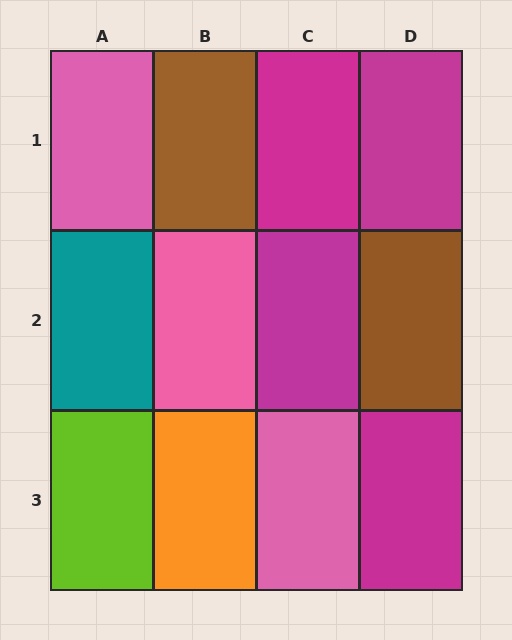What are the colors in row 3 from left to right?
Lime, orange, pink, magenta.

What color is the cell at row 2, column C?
Magenta.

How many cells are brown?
2 cells are brown.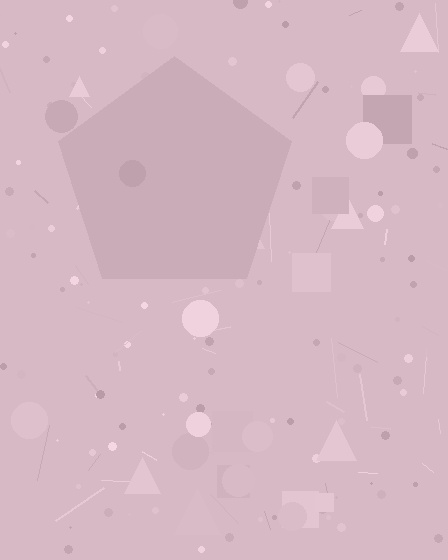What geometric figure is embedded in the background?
A pentagon is embedded in the background.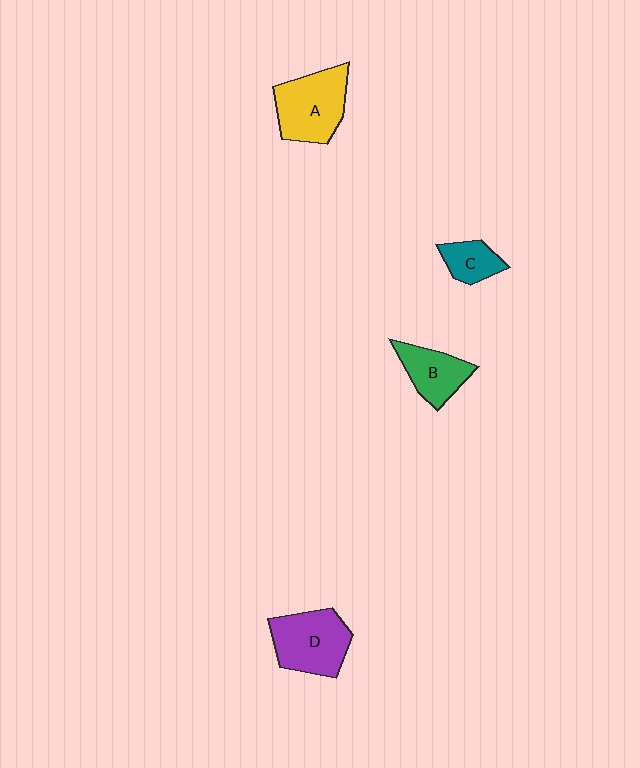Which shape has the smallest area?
Shape C (teal).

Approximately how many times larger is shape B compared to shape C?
Approximately 1.5 times.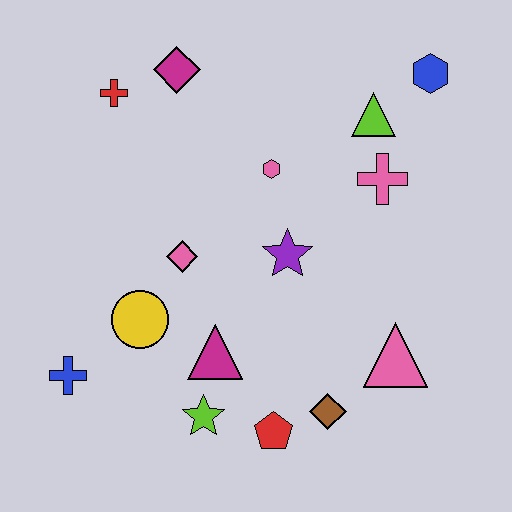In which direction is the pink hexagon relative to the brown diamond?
The pink hexagon is above the brown diamond.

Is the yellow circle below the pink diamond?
Yes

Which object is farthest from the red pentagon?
The blue hexagon is farthest from the red pentagon.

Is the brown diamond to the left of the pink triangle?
Yes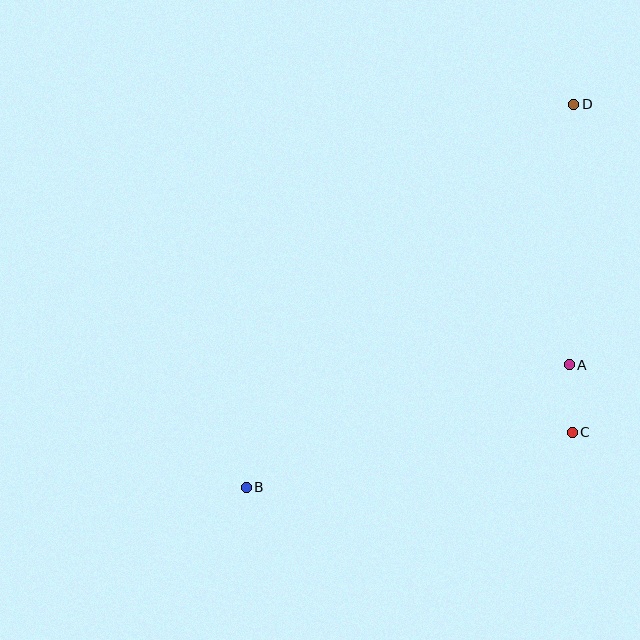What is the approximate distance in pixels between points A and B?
The distance between A and B is approximately 346 pixels.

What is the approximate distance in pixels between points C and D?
The distance between C and D is approximately 328 pixels.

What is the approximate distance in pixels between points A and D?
The distance between A and D is approximately 261 pixels.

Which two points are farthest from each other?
Points B and D are farthest from each other.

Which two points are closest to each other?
Points A and C are closest to each other.